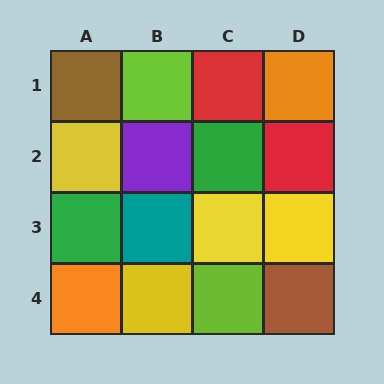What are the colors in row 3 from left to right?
Green, teal, yellow, yellow.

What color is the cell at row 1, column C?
Red.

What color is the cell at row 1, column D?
Orange.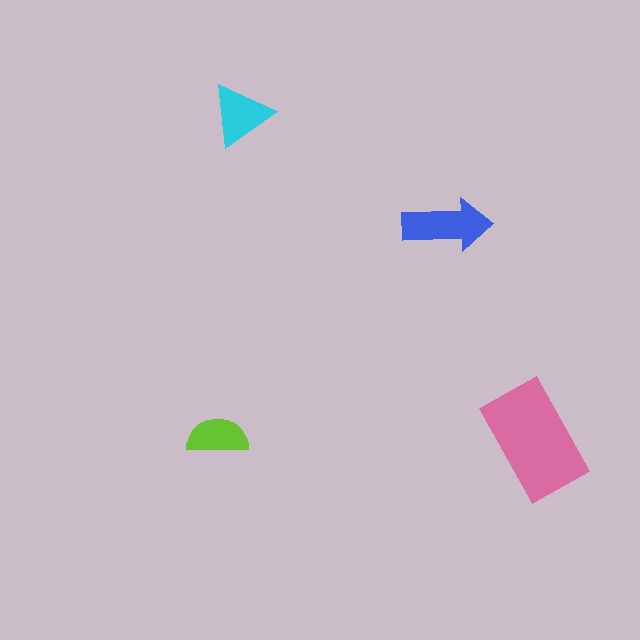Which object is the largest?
The pink rectangle.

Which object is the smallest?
The lime semicircle.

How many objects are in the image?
There are 4 objects in the image.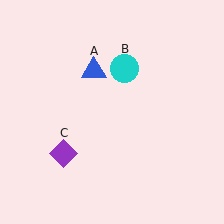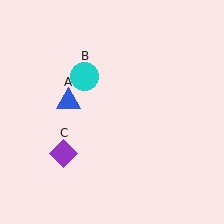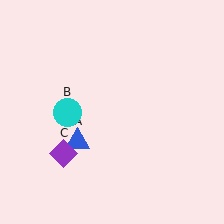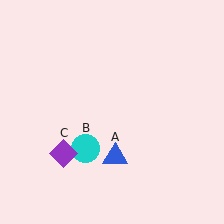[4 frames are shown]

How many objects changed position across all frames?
2 objects changed position: blue triangle (object A), cyan circle (object B).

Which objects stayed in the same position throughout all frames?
Purple diamond (object C) remained stationary.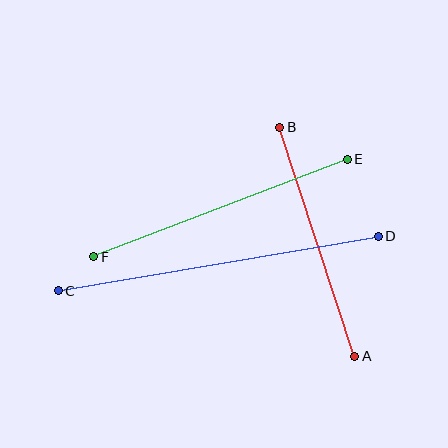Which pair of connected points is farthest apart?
Points C and D are farthest apart.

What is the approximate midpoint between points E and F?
The midpoint is at approximately (221, 208) pixels.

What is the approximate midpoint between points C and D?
The midpoint is at approximately (218, 264) pixels.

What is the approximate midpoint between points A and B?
The midpoint is at approximately (317, 242) pixels.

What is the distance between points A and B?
The distance is approximately 241 pixels.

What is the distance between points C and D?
The distance is approximately 325 pixels.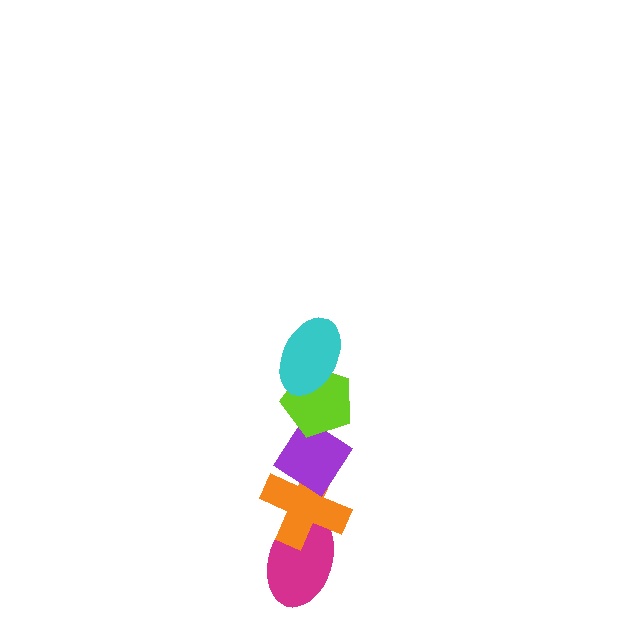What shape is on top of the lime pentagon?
The cyan ellipse is on top of the lime pentagon.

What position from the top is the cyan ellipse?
The cyan ellipse is 1st from the top.